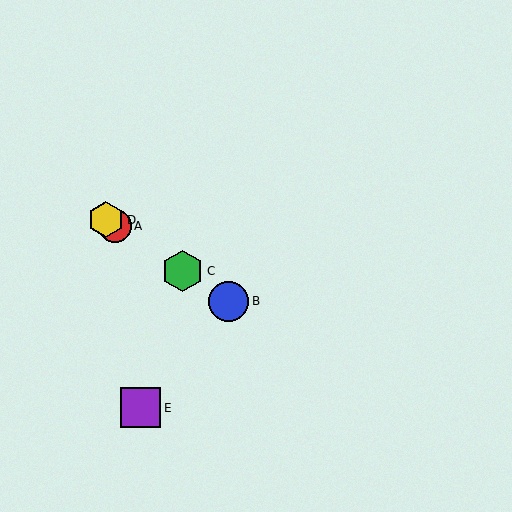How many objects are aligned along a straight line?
4 objects (A, B, C, D) are aligned along a straight line.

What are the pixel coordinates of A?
Object A is at (115, 226).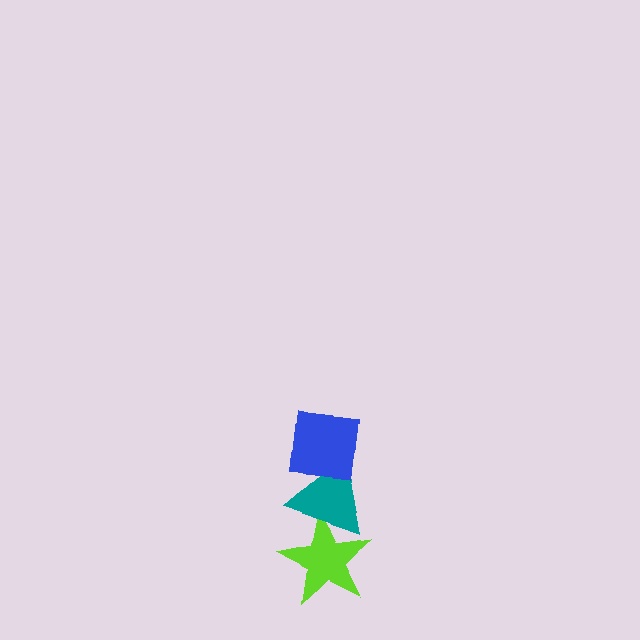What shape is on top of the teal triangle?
The blue square is on top of the teal triangle.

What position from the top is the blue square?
The blue square is 1st from the top.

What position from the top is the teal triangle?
The teal triangle is 2nd from the top.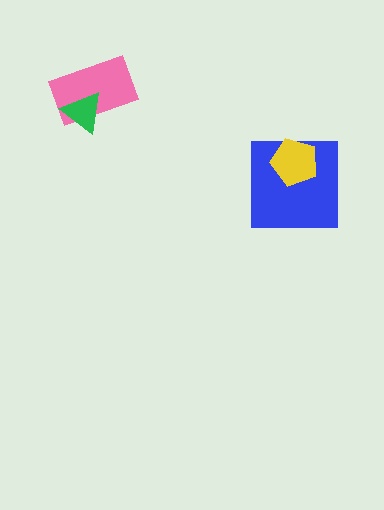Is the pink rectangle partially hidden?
Yes, it is partially covered by another shape.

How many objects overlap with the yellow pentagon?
1 object overlaps with the yellow pentagon.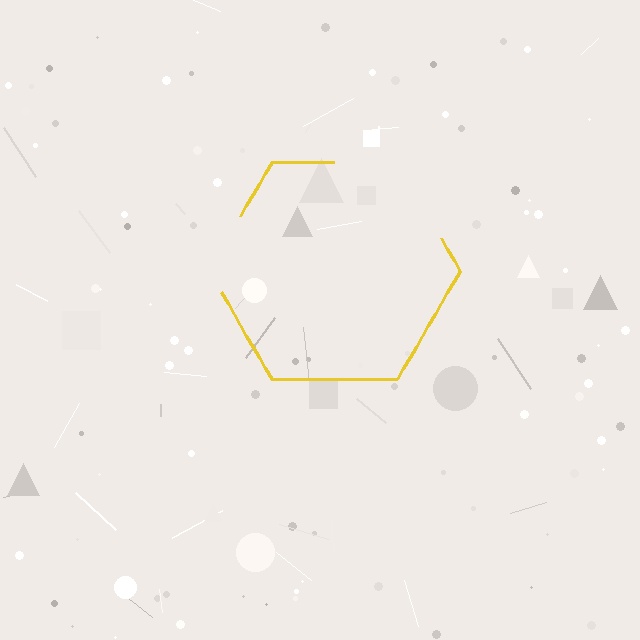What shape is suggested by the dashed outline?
The dashed outline suggests a hexagon.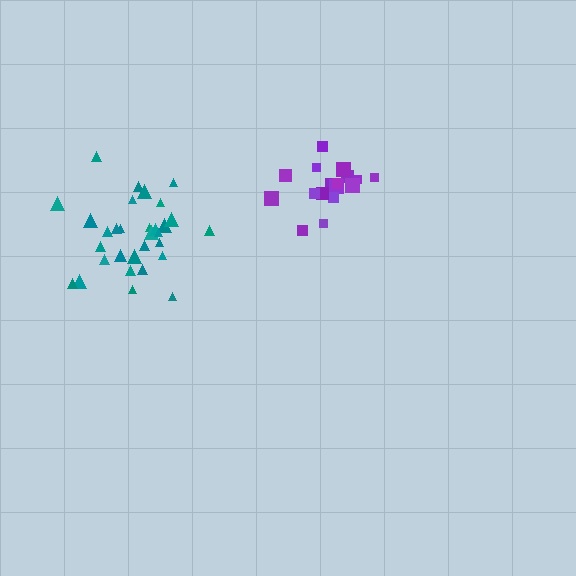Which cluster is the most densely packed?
Teal.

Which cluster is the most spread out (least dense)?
Purple.